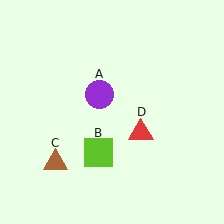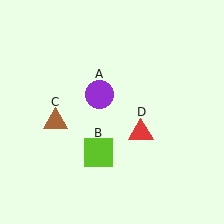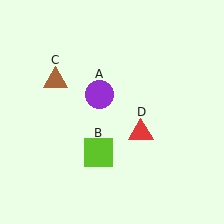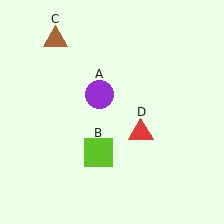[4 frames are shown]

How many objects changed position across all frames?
1 object changed position: brown triangle (object C).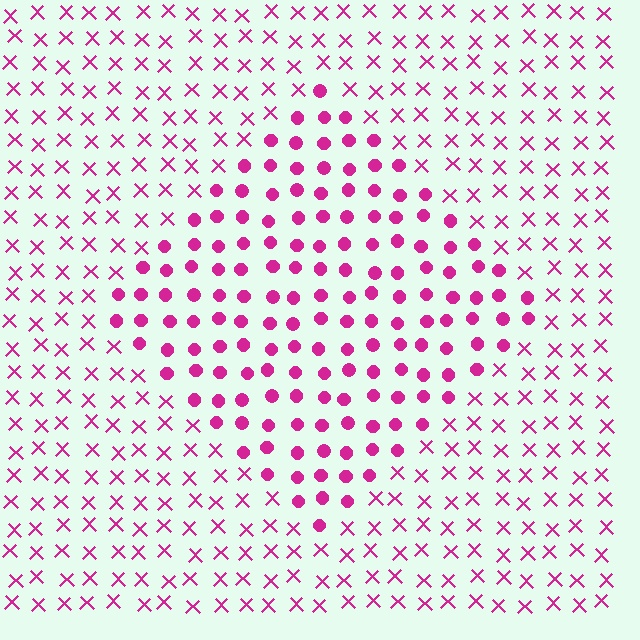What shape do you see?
I see a diamond.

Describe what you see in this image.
The image is filled with small magenta elements arranged in a uniform grid. A diamond-shaped region contains circles, while the surrounding area contains X marks. The boundary is defined purely by the change in element shape.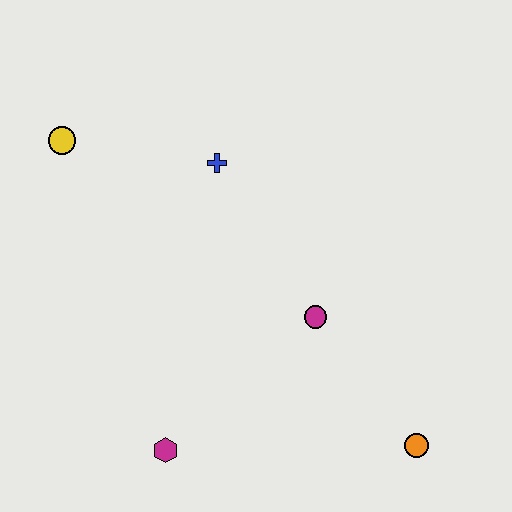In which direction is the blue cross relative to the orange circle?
The blue cross is above the orange circle.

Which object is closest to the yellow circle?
The blue cross is closest to the yellow circle.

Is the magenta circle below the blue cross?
Yes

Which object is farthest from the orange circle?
The yellow circle is farthest from the orange circle.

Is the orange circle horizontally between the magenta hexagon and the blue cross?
No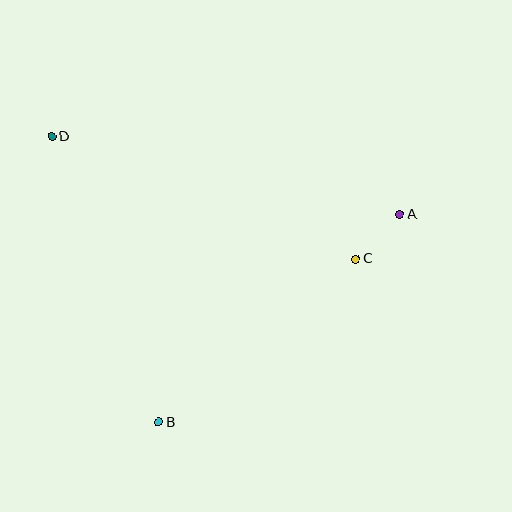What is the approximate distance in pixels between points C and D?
The distance between C and D is approximately 328 pixels.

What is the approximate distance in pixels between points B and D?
The distance between B and D is approximately 305 pixels.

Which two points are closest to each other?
Points A and C are closest to each other.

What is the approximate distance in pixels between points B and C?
The distance between B and C is approximately 256 pixels.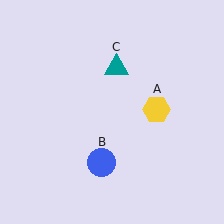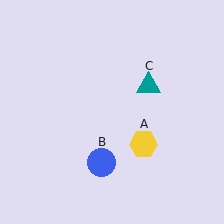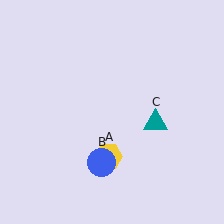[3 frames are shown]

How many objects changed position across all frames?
2 objects changed position: yellow hexagon (object A), teal triangle (object C).